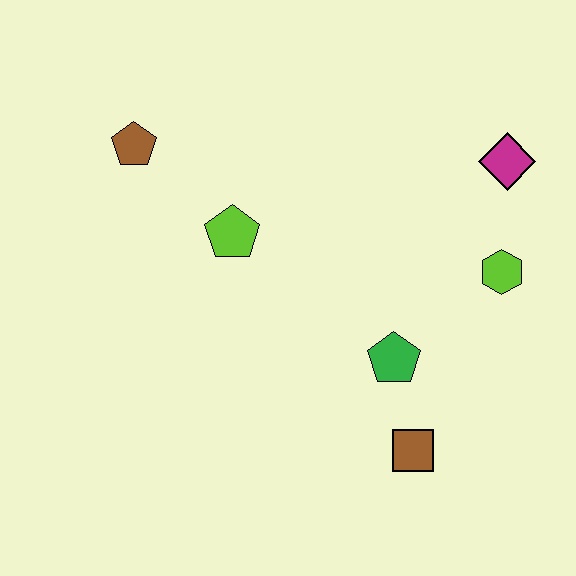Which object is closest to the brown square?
The green pentagon is closest to the brown square.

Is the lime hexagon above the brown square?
Yes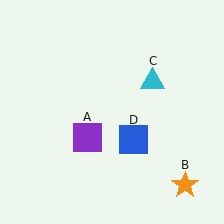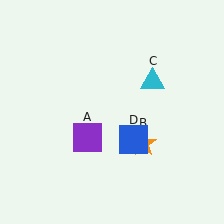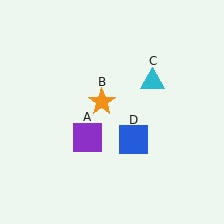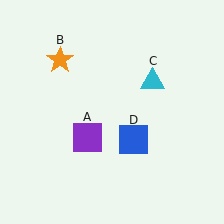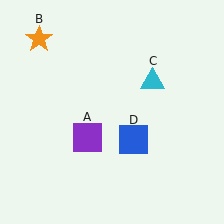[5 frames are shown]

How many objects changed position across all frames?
1 object changed position: orange star (object B).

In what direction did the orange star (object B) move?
The orange star (object B) moved up and to the left.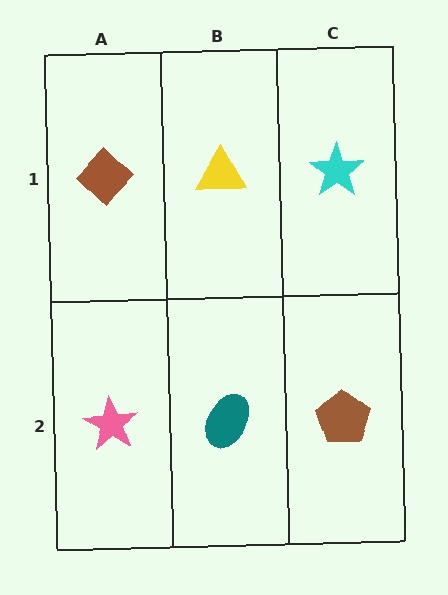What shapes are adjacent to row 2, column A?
A brown diamond (row 1, column A), a teal ellipse (row 2, column B).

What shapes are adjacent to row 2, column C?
A cyan star (row 1, column C), a teal ellipse (row 2, column B).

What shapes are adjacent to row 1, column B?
A teal ellipse (row 2, column B), a brown diamond (row 1, column A), a cyan star (row 1, column C).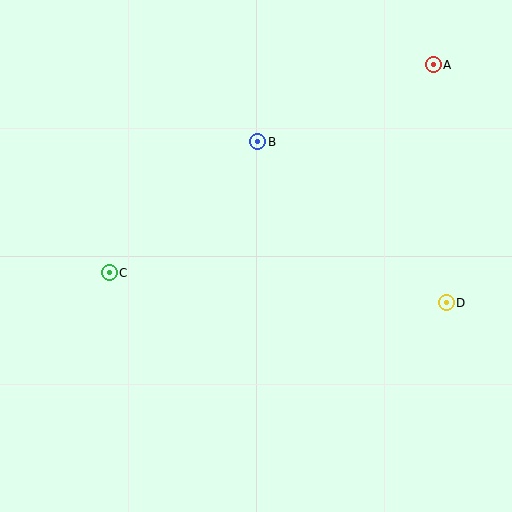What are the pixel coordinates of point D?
Point D is at (446, 303).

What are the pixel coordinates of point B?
Point B is at (258, 142).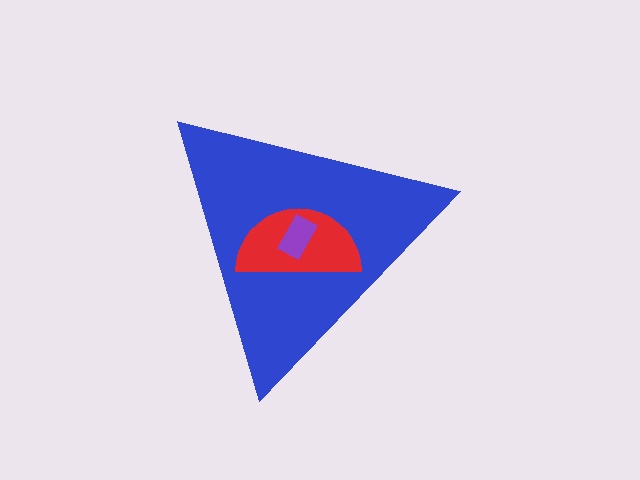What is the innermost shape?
The purple rectangle.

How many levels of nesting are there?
3.